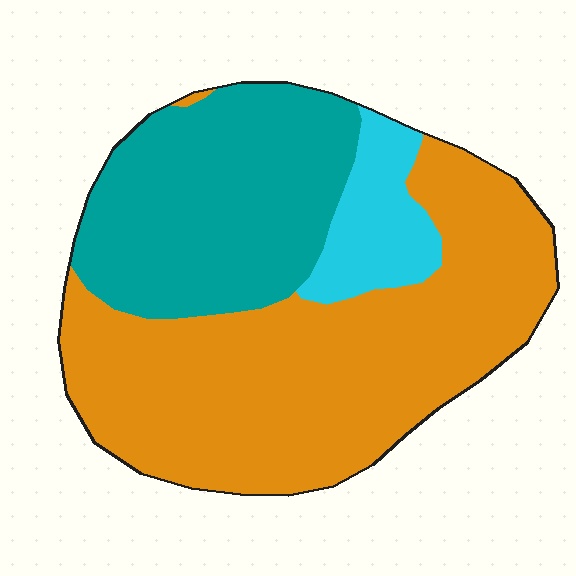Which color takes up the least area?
Cyan, at roughly 10%.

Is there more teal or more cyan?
Teal.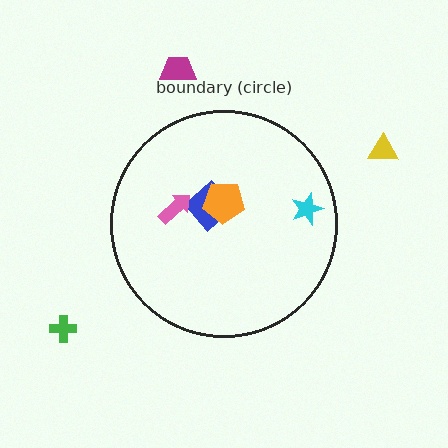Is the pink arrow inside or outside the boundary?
Inside.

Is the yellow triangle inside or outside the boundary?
Outside.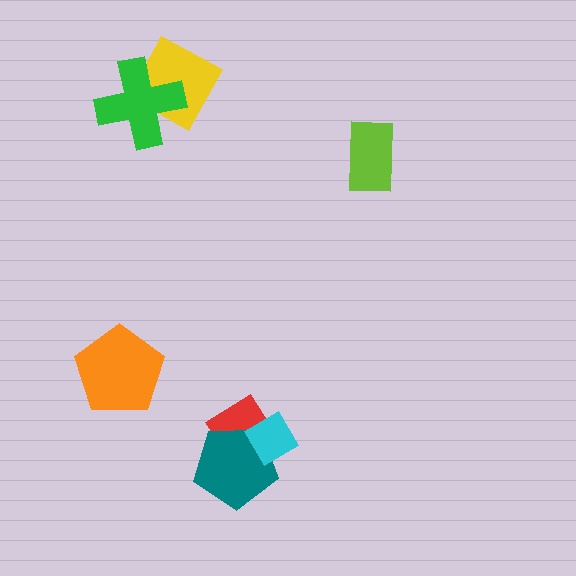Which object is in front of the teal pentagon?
The cyan diamond is in front of the teal pentagon.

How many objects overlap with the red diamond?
2 objects overlap with the red diamond.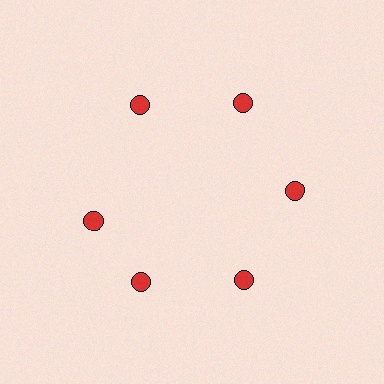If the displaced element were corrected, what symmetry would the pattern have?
It would have 6-fold rotational symmetry — the pattern would map onto itself every 60 degrees.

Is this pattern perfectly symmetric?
No. The 6 red circles are arranged in a ring, but one element near the 9 o'clock position is rotated out of alignment along the ring, breaking the 6-fold rotational symmetry.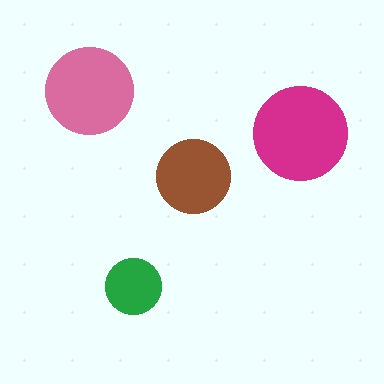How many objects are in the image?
There are 4 objects in the image.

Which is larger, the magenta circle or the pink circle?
The magenta one.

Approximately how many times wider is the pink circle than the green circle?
About 1.5 times wider.